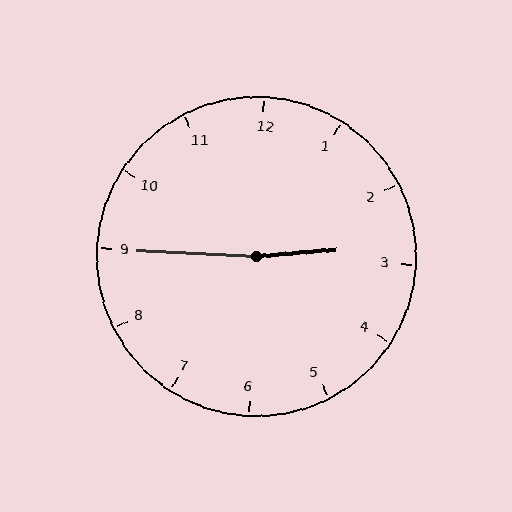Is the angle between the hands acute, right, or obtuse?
It is obtuse.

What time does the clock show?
2:45.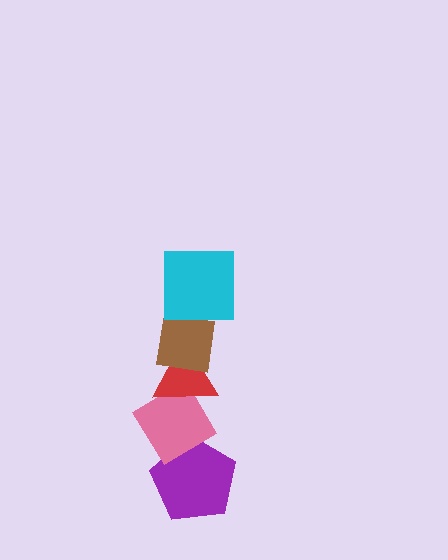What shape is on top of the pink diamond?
The red triangle is on top of the pink diamond.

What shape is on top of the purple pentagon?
The pink diamond is on top of the purple pentagon.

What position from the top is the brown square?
The brown square is 2nd from the top.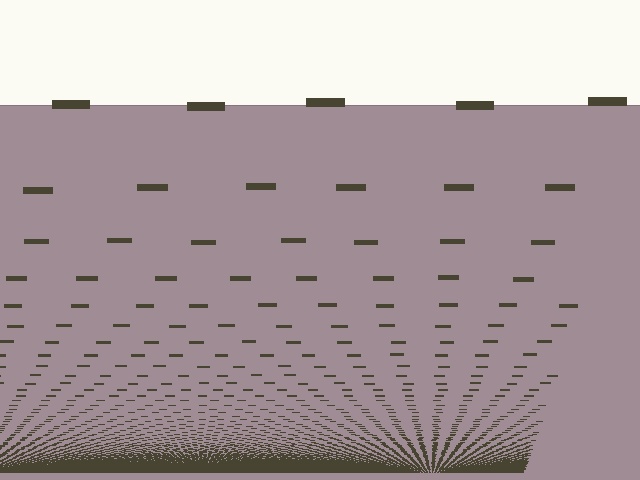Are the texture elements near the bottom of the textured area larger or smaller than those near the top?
Smaller. The gradient is inverted — elements near the bottom are smaller and denser.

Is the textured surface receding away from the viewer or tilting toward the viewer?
The surface appears to tilt toward the viewer. Texture elements get larger and sparser toward the top.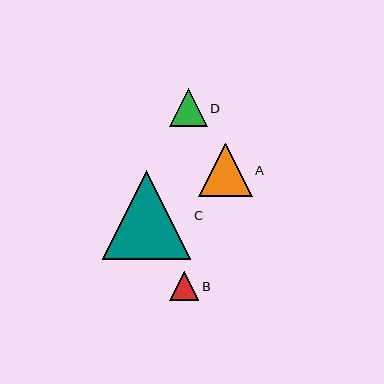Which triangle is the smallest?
Triangle B is the smallest with a size of approximately 29 pixels.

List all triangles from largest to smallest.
From largest to smallest: C, A, D, B.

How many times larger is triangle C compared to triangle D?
Triangle C is approximately 2.3 times the size of triangle D.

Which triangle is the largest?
Triangle C is the largest with a size of approximately 89 pixels.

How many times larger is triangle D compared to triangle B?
Triangle D is approximately 1.3 times the size of triangle B.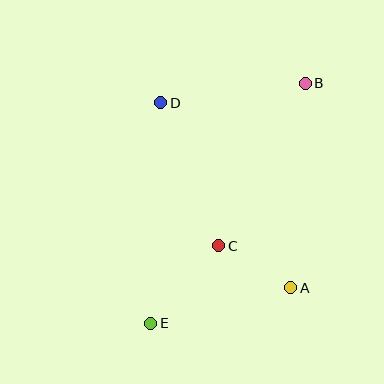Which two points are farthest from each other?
Points B and E are farthest from each other.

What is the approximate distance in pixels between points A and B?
The distance between A and B is approximately 205 pixels.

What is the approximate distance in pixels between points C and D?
The distance between C and D is approximately 155 pixels.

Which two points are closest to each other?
Points A and C are closest to each other.